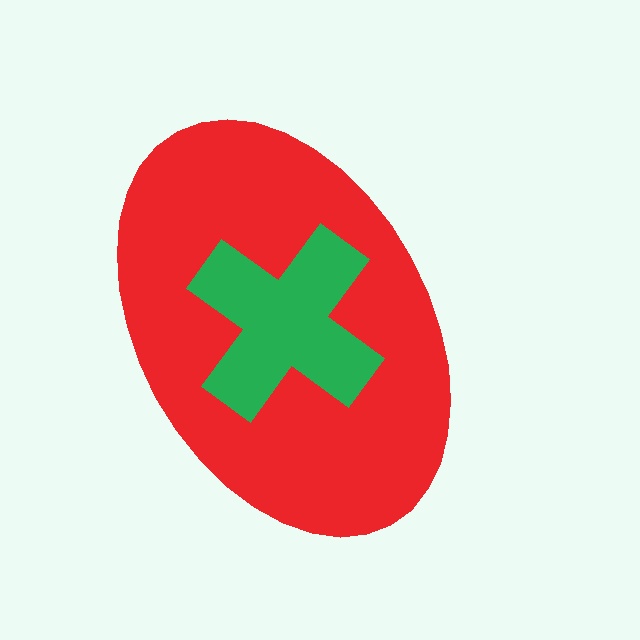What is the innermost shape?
The green cross.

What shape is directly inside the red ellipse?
The green cross.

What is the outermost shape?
The red ellipse.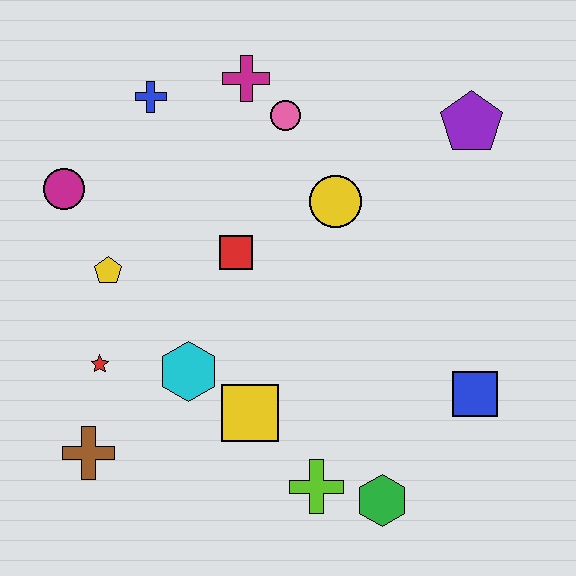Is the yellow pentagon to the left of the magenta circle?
No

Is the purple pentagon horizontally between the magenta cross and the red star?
No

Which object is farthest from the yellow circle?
The brown cross is farthest from the yellow circle.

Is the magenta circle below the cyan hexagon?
No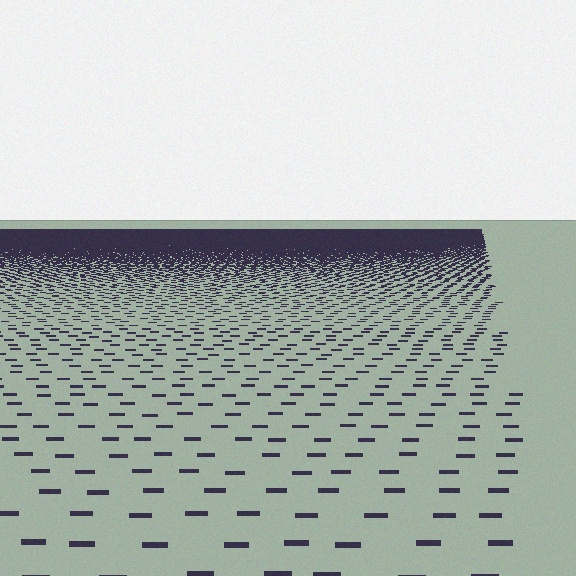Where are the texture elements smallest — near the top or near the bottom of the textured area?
Near the top.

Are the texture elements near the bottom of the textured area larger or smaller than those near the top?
Larger. Near the bottom, elements are closer to the viewer and appear at a bigger on-screen size.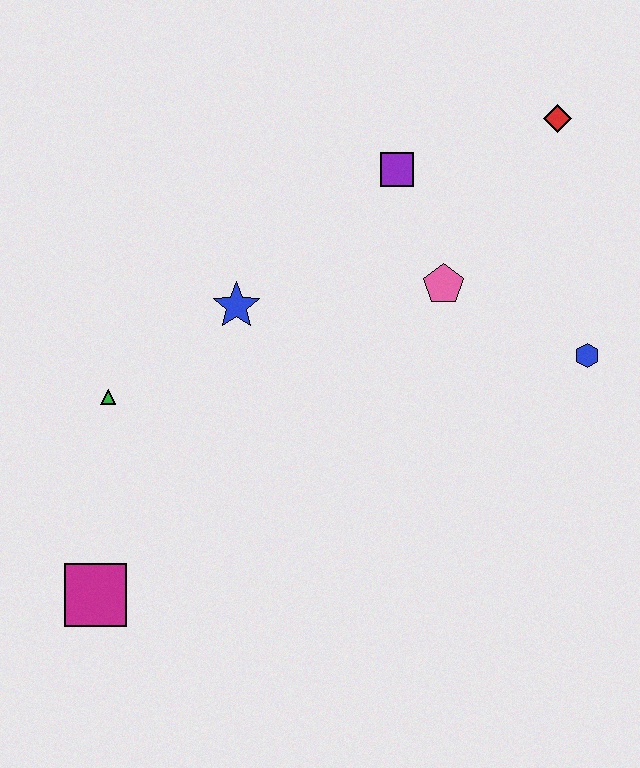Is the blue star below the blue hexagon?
No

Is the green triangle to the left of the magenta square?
No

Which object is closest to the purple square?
The pink pentagon is closest to the purple square.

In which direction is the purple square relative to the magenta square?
The purple square is above the magenta square.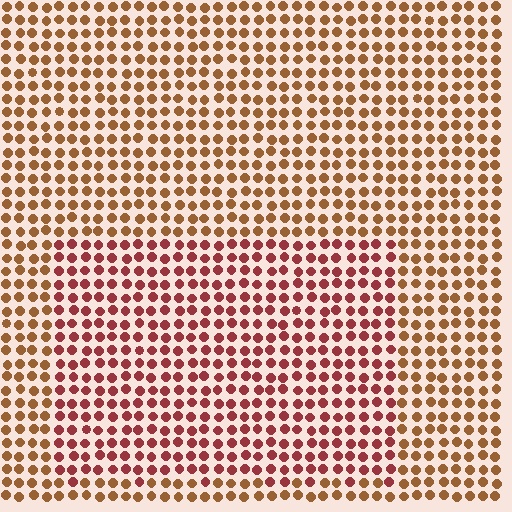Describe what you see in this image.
The image is filled with small brown elements in a uniform arrangement. A rectangle-shaped region is visible where the elements are tinted to a slightly different hue, forming a subtle color boundary.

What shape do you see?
I see a rectangle.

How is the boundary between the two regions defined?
The boundary is defined purely by a slight shift in hue (about 34 degrees). Spacing, size, and orientation are identical on both sides.